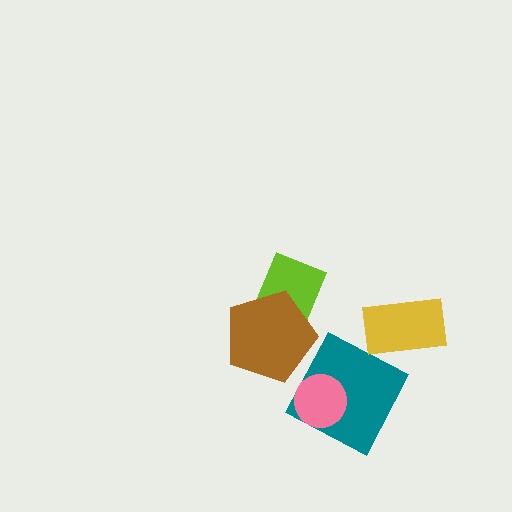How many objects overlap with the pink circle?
1 object overlaps with the pink circle.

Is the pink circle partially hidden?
No, no other shape covers it.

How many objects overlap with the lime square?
1 object overlaps with the lime square.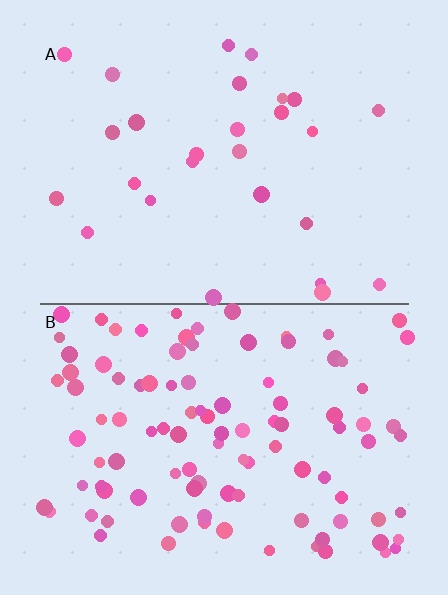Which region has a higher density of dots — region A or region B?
B (the bottom).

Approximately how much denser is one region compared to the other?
Approximately 3.7× — region B over region A.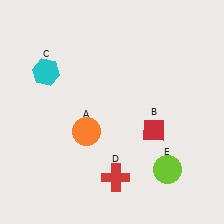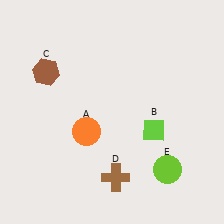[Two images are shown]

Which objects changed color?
B changed from red to lime. C changed from cyan to brown. D changed from red to brown.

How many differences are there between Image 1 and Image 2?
There are 3 differences between the two images.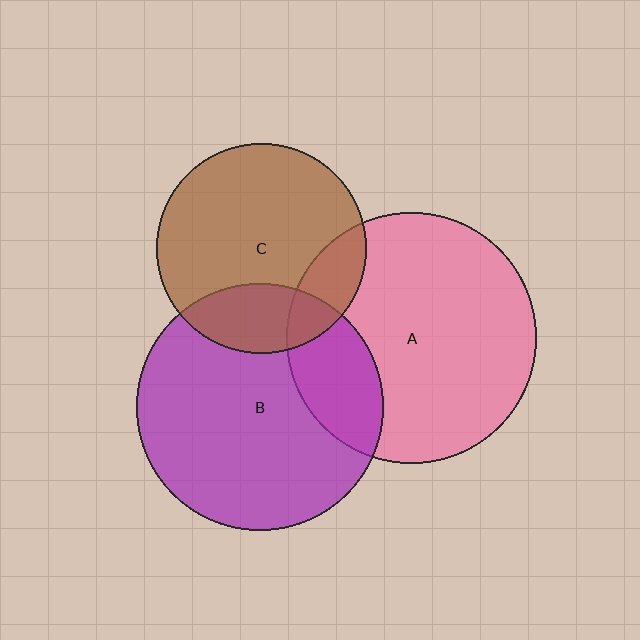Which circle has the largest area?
Circle A (pink).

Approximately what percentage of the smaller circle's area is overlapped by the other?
Approximately 25%.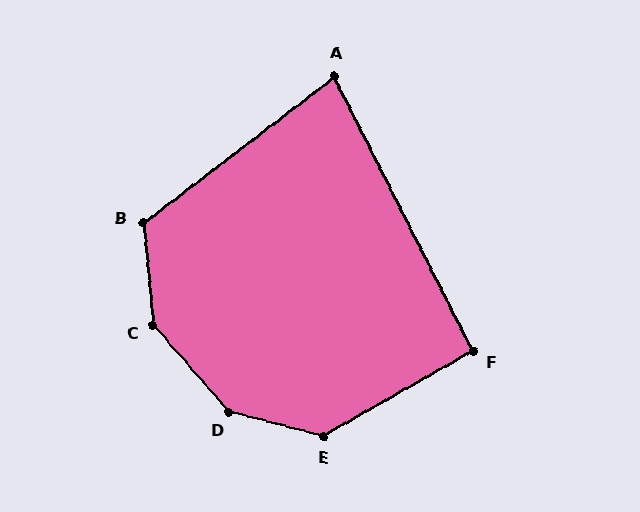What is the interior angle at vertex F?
Approximately 93 degrees (approximately right).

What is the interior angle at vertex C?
Approximately 145 degrees (obtuse).